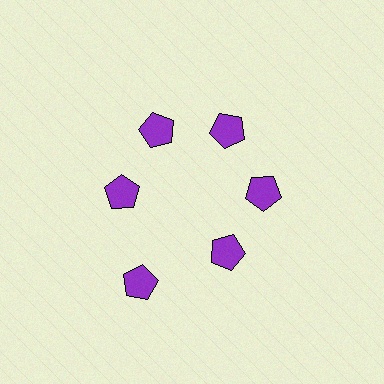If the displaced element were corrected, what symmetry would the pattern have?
It would have 6-fold rotational symmetry — the pattern would map onto itself every 60 degrees.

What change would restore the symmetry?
The symmetry would be restored by moving it inward, back onto the ring so that all 6 pentagons sit at equal angles and equal distance from the center.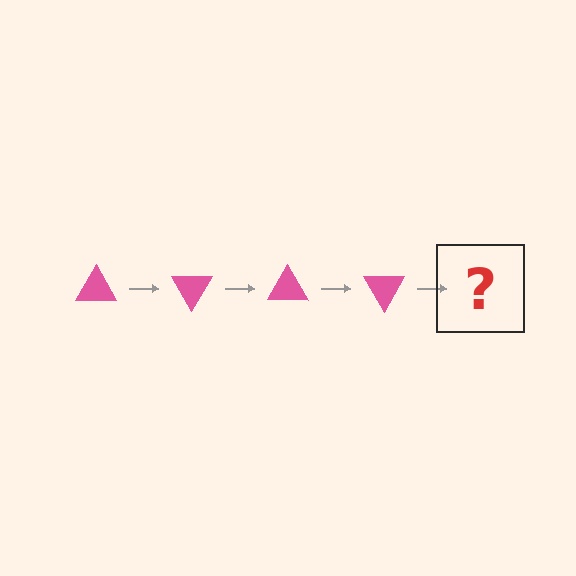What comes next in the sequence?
The next element should be a pink triangle rotated 240 degrees.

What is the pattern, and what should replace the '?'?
The pattern is that the triangle rotates 60 degrees each step. The '?' should be a pink triangle rotated 240 degrees.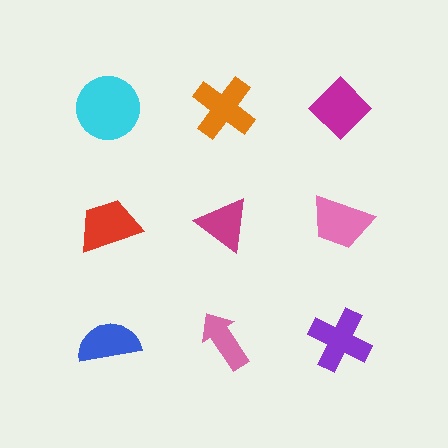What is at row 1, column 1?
A cyan circle.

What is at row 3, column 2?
A pink arrow.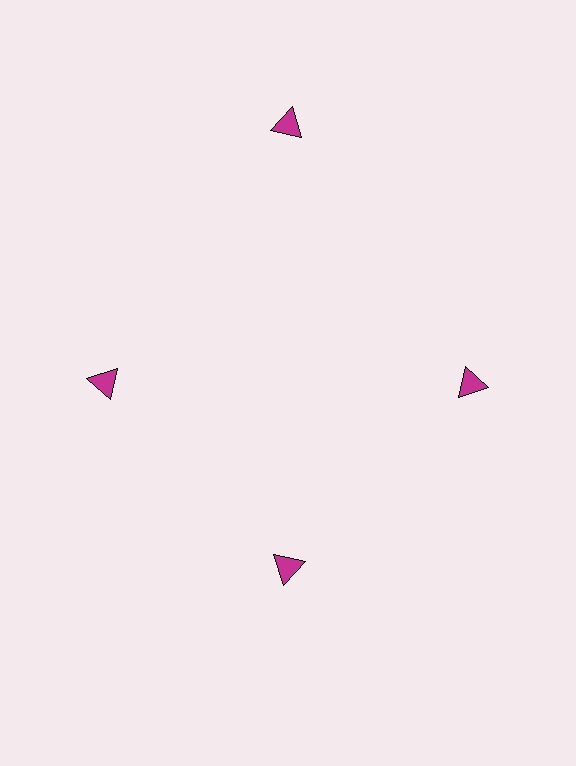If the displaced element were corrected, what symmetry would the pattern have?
It would have 4-fold rotational symmetry — the pattern would map onto itself every 90 degrees.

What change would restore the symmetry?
The symmetry would be restored by moving it inward, back onto the ring so that all 4 triangles sit at equal angles and equal distance from the center.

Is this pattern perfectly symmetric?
No. The 4 magenta triangles are arranged in a ring, but one element near the 12 o'clock position is pushed outward from the center, breaking the 4-fold rotational symmetry.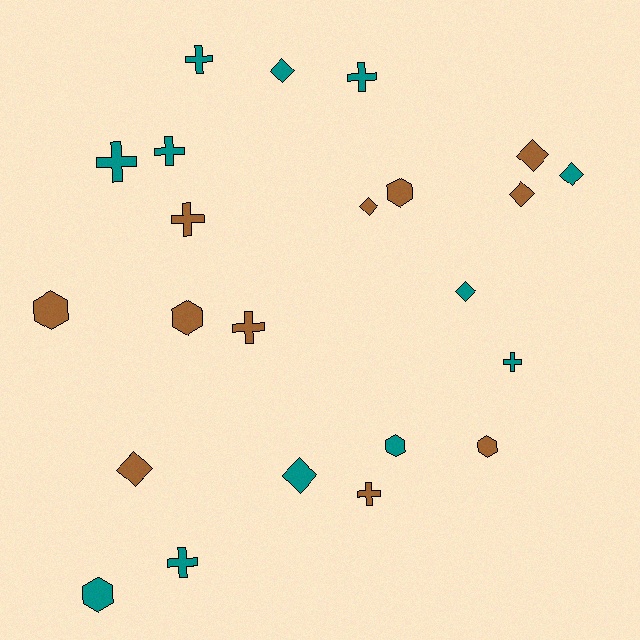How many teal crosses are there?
There are 6 teal crosses.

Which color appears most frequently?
Teal, with 12 objects.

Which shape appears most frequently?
Cross, with 9 objects.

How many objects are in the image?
There are 23 objects.